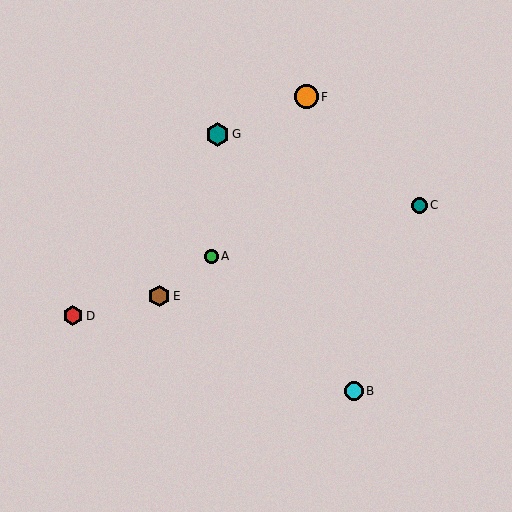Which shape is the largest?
The orange circle (labeled F) is the largest.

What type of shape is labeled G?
Shape G is a teal hexagon.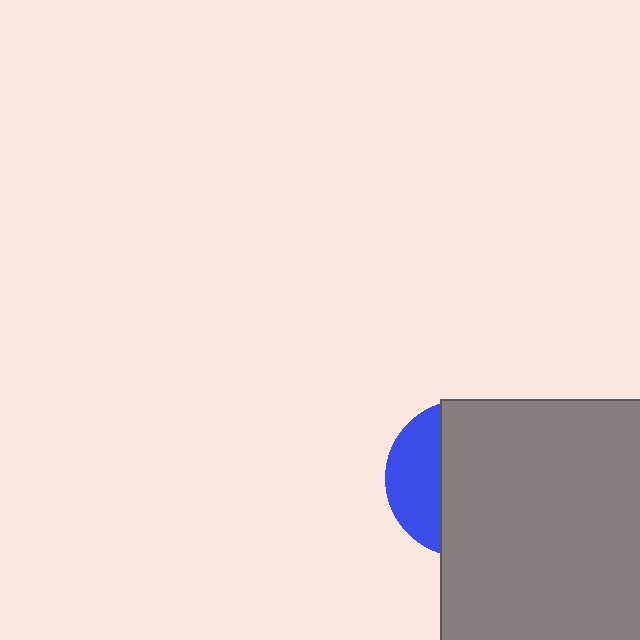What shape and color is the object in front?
The object in front is a gray rectangle.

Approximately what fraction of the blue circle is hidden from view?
Roughly 69% of the blue circle is hidden behind the gray rectangle.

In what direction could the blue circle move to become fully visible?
The blue circle could move left. That would shift it out from behind the gray rectangle entirely.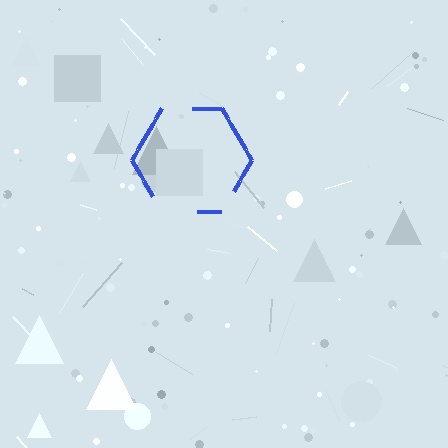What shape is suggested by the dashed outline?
The dashed outline suggests a hexagon.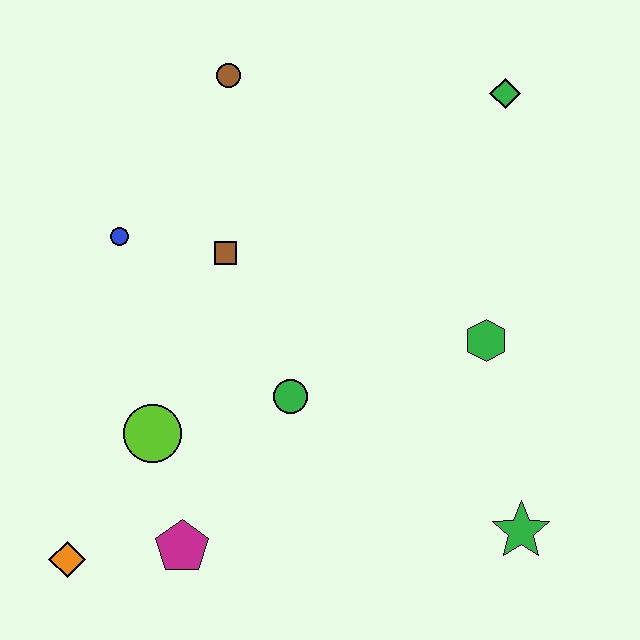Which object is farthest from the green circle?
The green diamond is farthest from the green circle.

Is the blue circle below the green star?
No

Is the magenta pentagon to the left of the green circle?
Yes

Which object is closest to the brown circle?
The brown square is closest to the brown circle.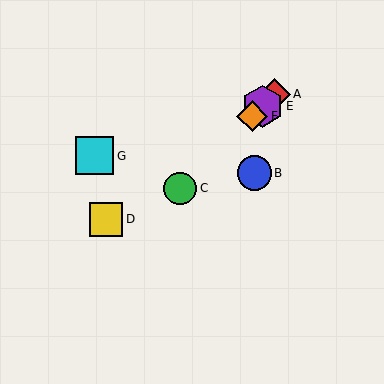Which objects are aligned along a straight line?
Objects A, C, E, F are aligned along a straight line.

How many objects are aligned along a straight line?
4 objects (A, C, E, F) are aligned along a straight line.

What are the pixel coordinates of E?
Object E is at (262, 106).